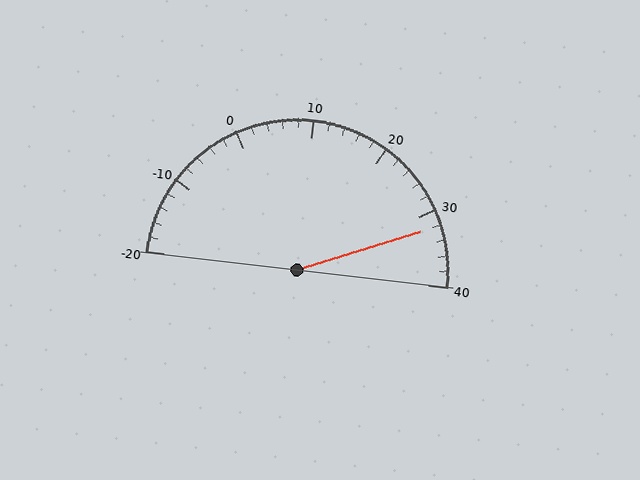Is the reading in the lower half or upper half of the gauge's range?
The reading is in the upper half of the range (-20 to 40).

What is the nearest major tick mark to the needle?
The nearest major tick mark is 30.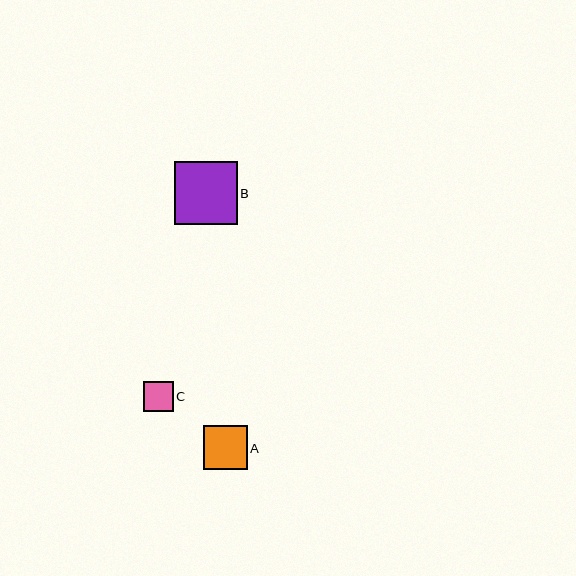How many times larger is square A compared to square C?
Square A is approximately 1.5 times the size of square C.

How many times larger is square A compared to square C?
Square A is approximately 1.5 times the size of square C.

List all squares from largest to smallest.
From largest to smallest: B, A, C.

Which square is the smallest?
Square C is the smallest with a size of approximately 30 pixels.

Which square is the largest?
Square B is the largest with a size of approximately 63 pixels.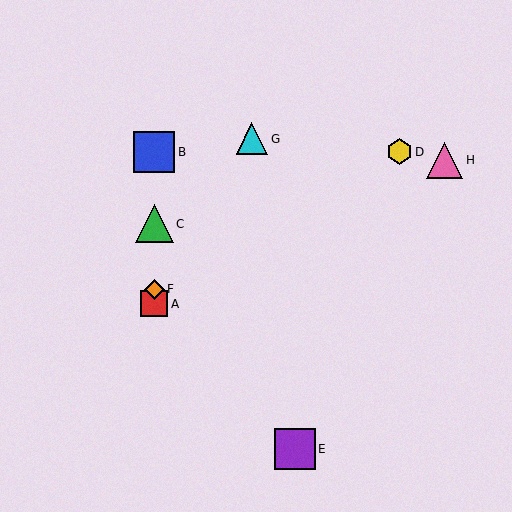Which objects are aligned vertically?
Objects A, B, C, F are aligned vertically.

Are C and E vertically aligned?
No, C is at x≈154 and E is at x≈295.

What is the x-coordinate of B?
Object B is at x≈154.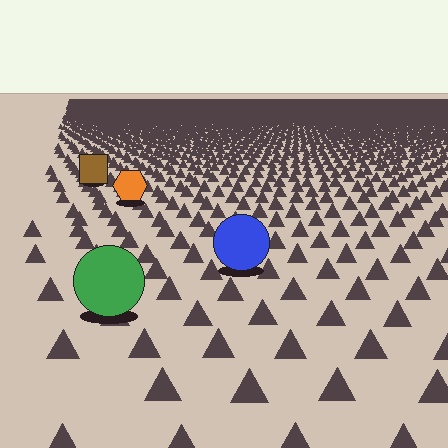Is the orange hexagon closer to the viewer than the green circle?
No. The green circle is closer — you can tell from the texture gradient: the ground texture is coarser near it.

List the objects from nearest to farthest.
From nearest to farthest: the green circle, the blue circle, the orange hexagon, the brown square.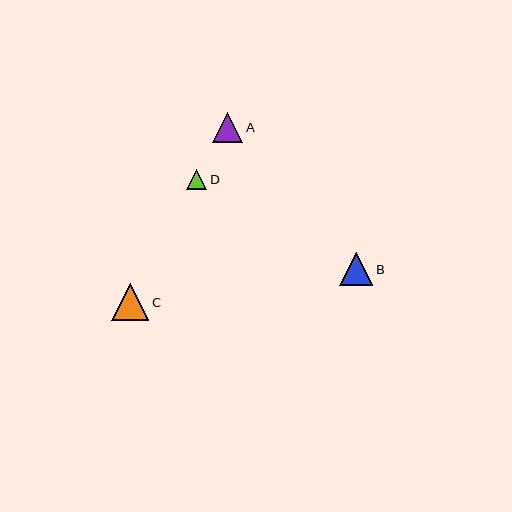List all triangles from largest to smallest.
From largest to smallest: C, B, A, D.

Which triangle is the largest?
Triangle C is the largest with a size of approximately 37 pixels.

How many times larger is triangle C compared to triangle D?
Triangle C is approximately 1.8 times the size of triangle D.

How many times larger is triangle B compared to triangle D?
Triangle B is approximately 1.6 times the size of triangle D.